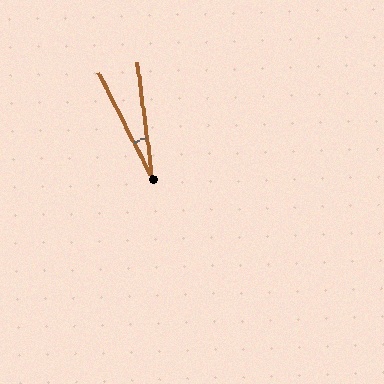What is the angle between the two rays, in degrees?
Approximately 19 degrees.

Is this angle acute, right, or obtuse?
It is acute.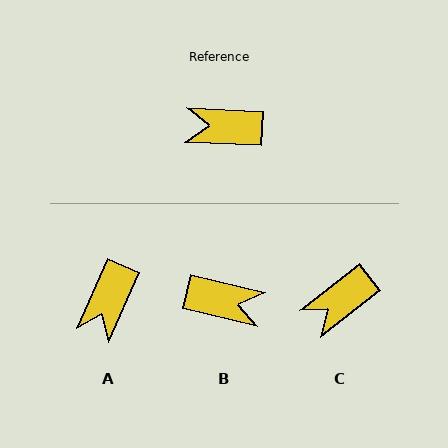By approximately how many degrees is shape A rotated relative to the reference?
Approximately 69 degrees counter-clockwise.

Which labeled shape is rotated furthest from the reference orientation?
B, about 169 degrees away.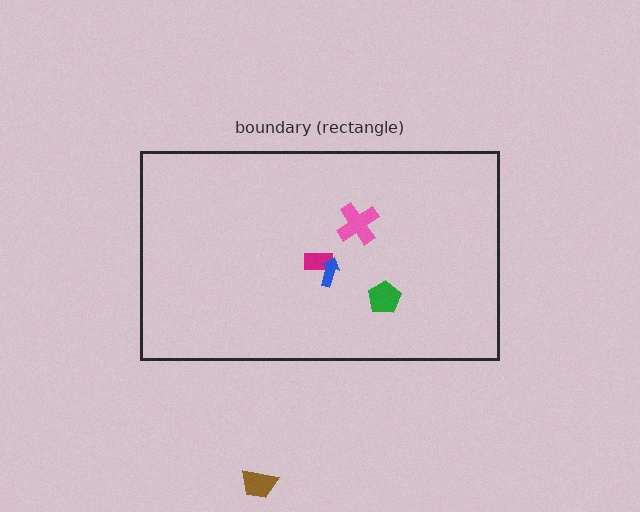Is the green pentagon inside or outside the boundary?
Inside.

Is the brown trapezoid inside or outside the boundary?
Outside.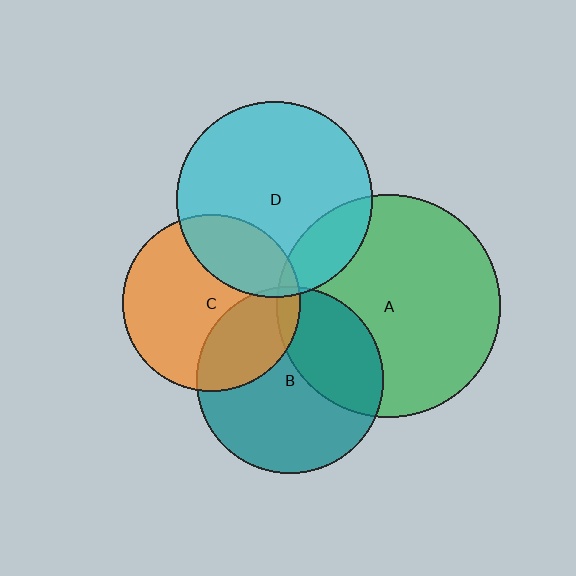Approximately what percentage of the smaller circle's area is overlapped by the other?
Approximately 25%.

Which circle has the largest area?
Circle A (green).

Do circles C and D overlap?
Yes.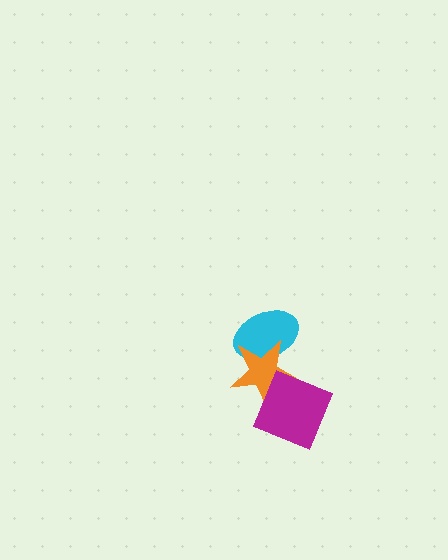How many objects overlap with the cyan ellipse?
1 object overlaps with the cyan ellipse.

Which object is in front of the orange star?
The magenta diamond is in front of the orange star.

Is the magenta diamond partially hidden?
No, no other shape covers it.